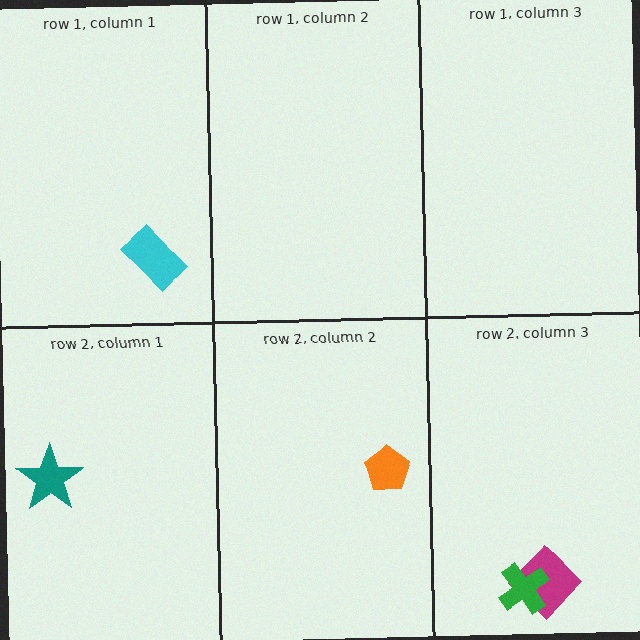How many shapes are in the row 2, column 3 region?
2.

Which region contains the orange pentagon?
The row 2, column 2 region.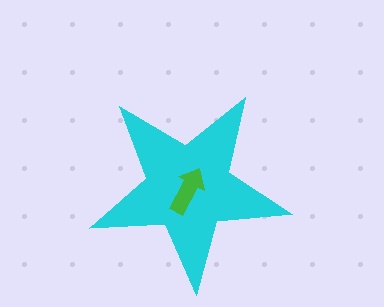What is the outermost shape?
The cyan star.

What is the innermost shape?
The green arrow.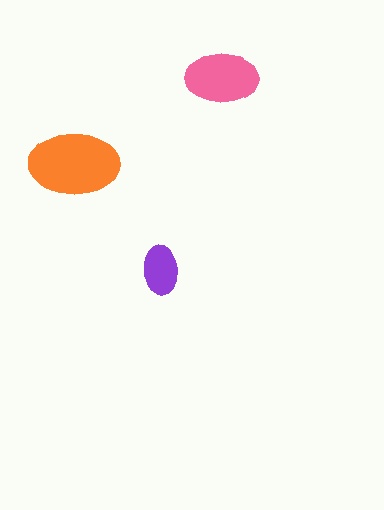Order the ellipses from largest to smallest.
the orange one, the pink one, the purple one.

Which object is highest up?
The pink ellipse is topmost.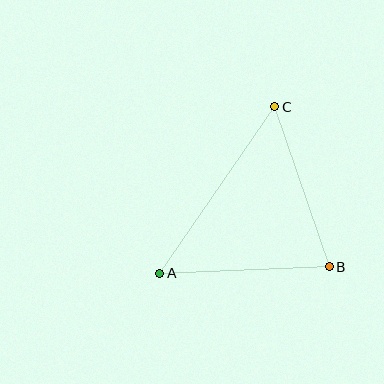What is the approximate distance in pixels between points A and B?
The distance between A and B is approximately 170 pixels.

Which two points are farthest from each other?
Points A and C are farthest from each other.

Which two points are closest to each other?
Points B and C are closest to each other.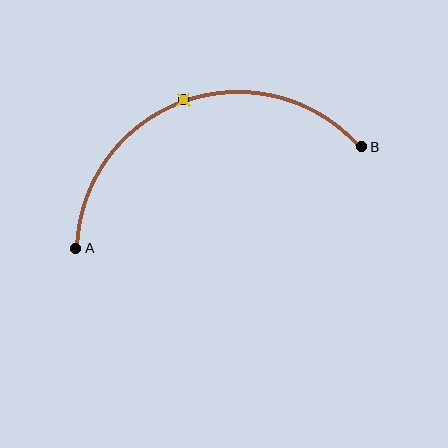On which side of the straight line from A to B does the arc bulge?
The arc bulges above the straight line connecting A and B.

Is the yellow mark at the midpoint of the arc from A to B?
Yes. The yellow mark lies on the arc at equal arc-length from both A and B — it is the arc midpoint.